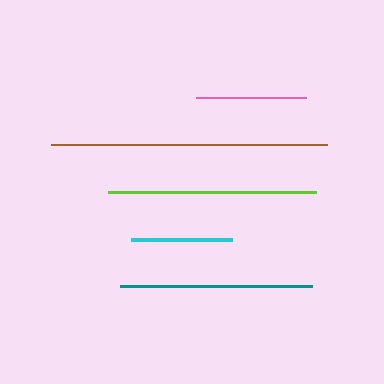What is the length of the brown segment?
The brown segment is approximately 276 pixels long.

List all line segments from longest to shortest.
From longest to shortest: brown, lime, teal, pink, cyan.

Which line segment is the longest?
The brown line is the longest at approximately 276 pixels.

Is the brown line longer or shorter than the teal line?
The brown line is longer than the teal line.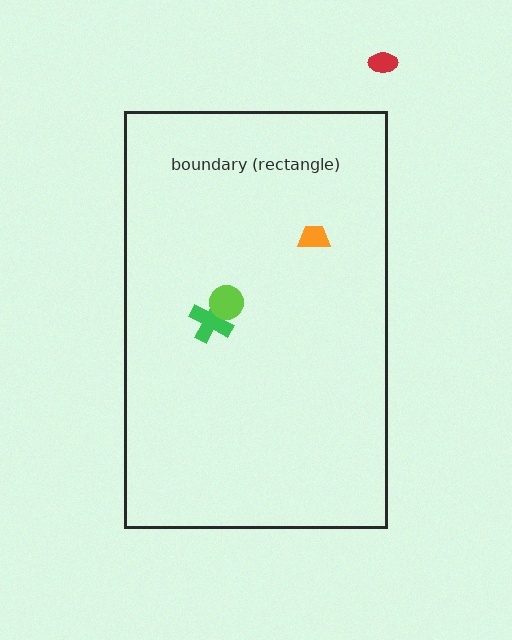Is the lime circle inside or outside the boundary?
Inside.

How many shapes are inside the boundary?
3 inside, 1 outside.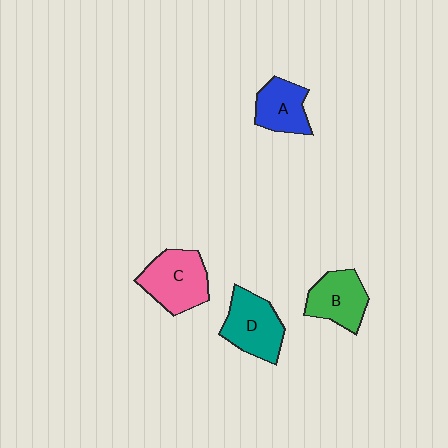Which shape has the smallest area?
Shape A (blue).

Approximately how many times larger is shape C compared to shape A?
Approximately 1.4 times.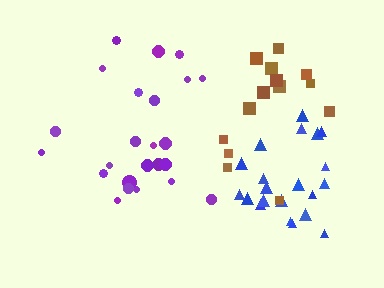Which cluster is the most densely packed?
Blue.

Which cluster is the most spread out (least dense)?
Brown.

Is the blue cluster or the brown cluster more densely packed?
Blue.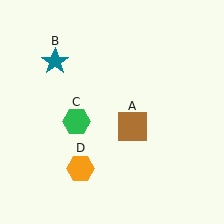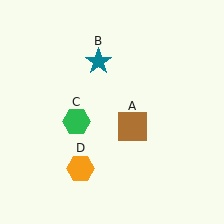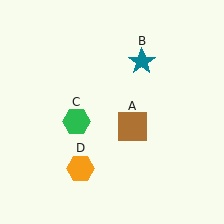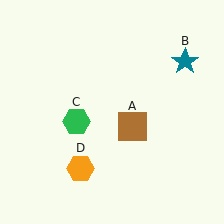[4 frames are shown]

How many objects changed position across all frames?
1 object changed position: teal star (object B).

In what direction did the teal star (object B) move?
The teal star (object B) moved right.